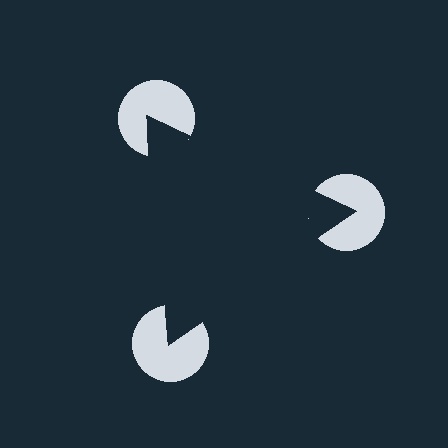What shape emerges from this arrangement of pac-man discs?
An illusory triangle — its edges are inferred from the aligned wedge cuts in the pac-man discs, not physically drawn.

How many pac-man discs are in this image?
There are 3 — one at each vertex of the illusory triangle.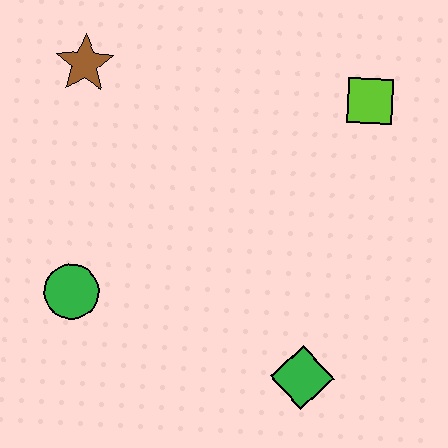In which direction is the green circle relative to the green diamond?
The green circle is to the left of the green diamond.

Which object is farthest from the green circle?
The lime square is farthest from the green circle.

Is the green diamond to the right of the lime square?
No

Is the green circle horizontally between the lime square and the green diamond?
No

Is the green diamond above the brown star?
No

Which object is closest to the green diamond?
The green circle is closest to the green diamond.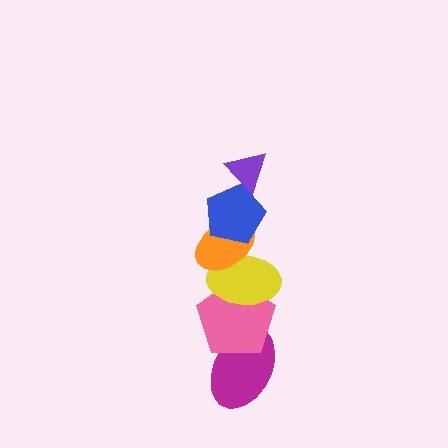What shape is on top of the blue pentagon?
The purple triangle is on top of the blue pentagon.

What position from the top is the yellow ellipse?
The yellow ellipse is 4th from the top.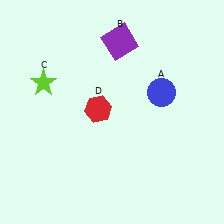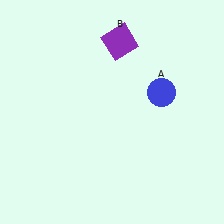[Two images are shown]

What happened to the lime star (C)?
The lime star (C) was removed in Image 2. It was in the top-left area of Image 1.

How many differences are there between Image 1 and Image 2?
There are 2 differences between the two images.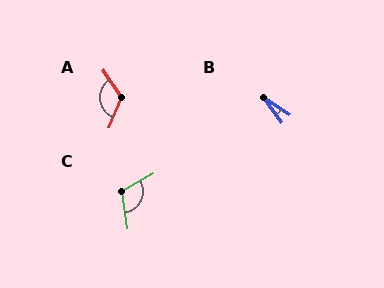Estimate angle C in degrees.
Approximately 111 degrees.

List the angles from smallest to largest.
B (19°), C (111°), A (125°).